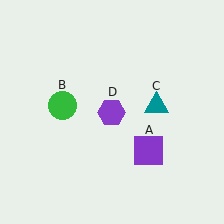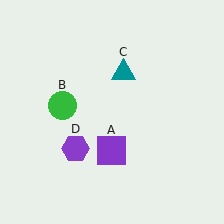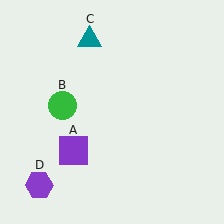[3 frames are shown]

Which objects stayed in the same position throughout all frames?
Green circle (object B) remained stationary.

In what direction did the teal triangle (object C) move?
The teal triangle (object C) moved up and to the left.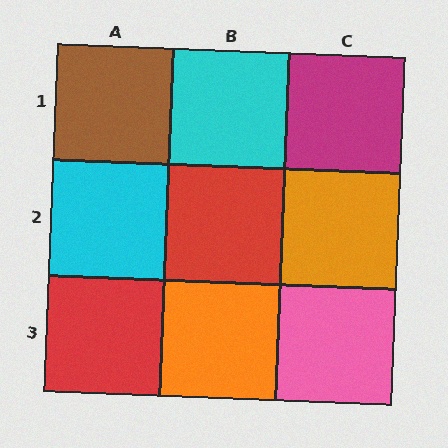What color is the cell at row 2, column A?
Cyan.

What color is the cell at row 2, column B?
Red.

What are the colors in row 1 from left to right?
Brown, cyan, magenta.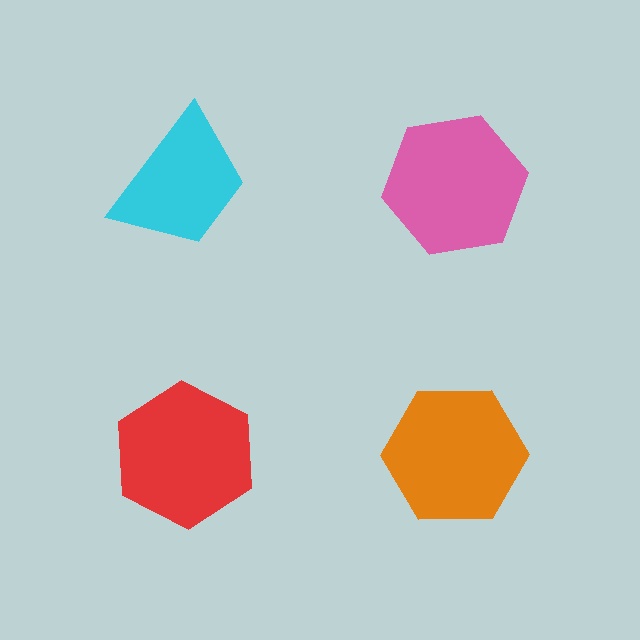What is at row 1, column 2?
A pink hexagon.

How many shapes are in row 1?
2 shapes.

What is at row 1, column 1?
A cyan trapezoid.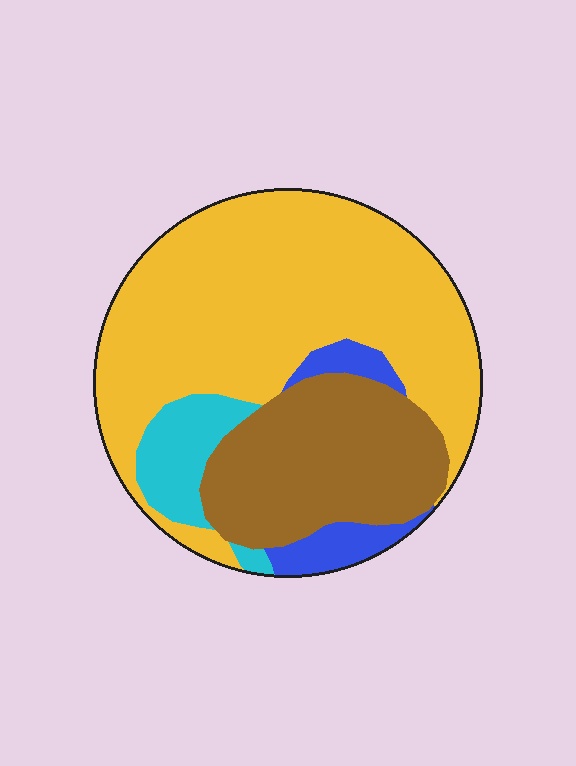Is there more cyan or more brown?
Brown.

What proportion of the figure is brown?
Brown takes up between a sixth and a third of the figure.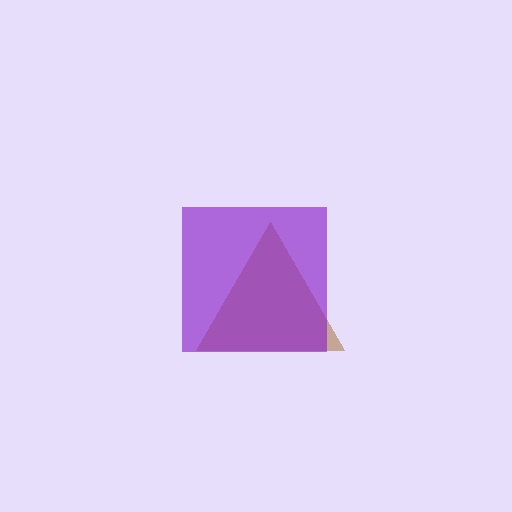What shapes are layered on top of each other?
The layered shapes are: a brown triangle, a purple square.